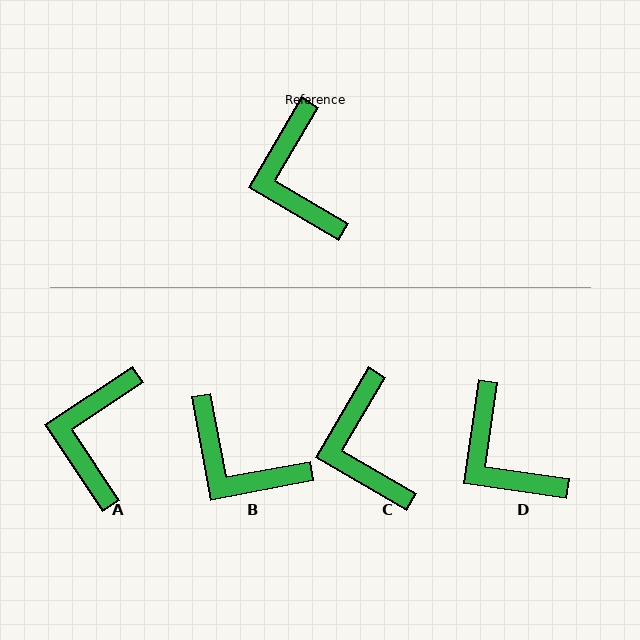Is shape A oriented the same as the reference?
No, it is off by about 26 degrees.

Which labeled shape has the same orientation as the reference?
C.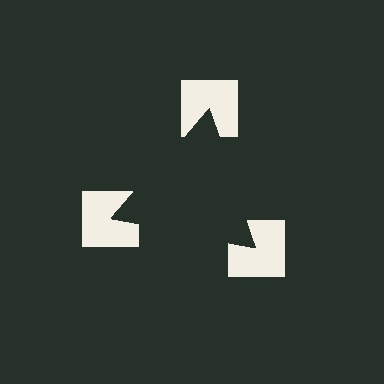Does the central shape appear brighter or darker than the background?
It typically appears slightly darker than the background, even though no actual brightness change is drawn.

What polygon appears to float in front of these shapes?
An illusory triangle — its edges are inferred from the aligned wedge cuts in the notched squares, not physically drawn.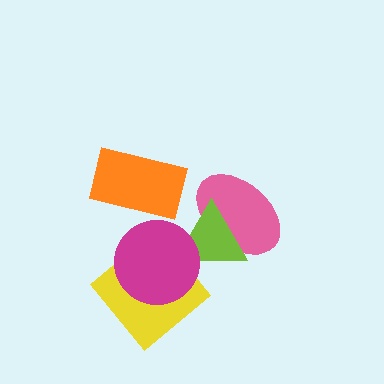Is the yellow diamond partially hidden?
Yes, it is partially covered by another shape.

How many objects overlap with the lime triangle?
2 objects overlap with the lime triangle.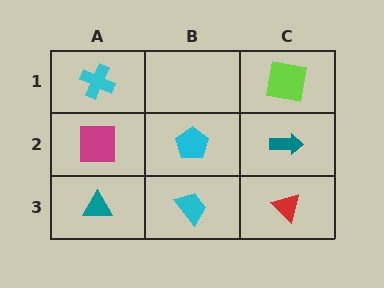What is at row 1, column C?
A lime square.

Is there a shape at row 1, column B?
No, that cell is empty.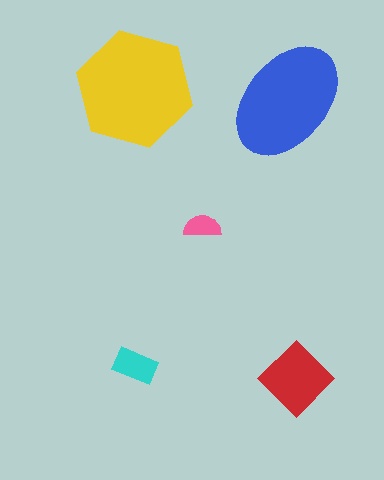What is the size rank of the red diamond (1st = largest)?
3rd.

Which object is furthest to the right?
The red diamond is rightmost.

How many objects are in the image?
There are 5 objects in the image.